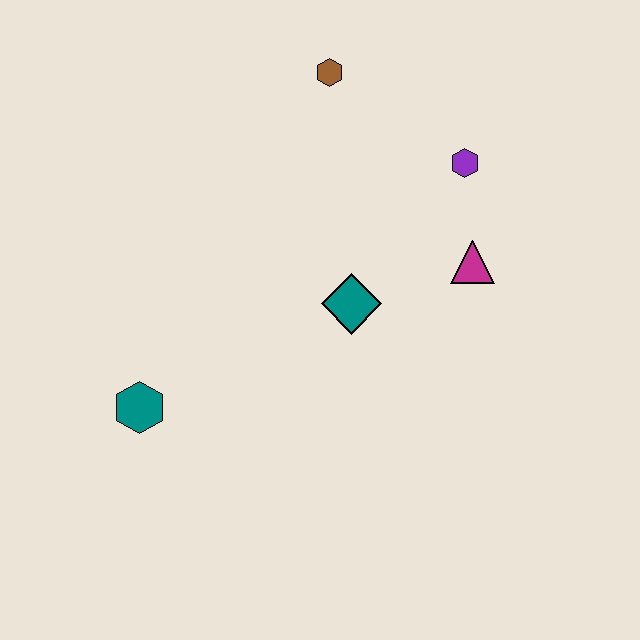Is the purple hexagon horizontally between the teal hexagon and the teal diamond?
No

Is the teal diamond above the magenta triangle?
No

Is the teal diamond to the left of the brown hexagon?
No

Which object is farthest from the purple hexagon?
The teal hexagon is farthest from the purple hexagon.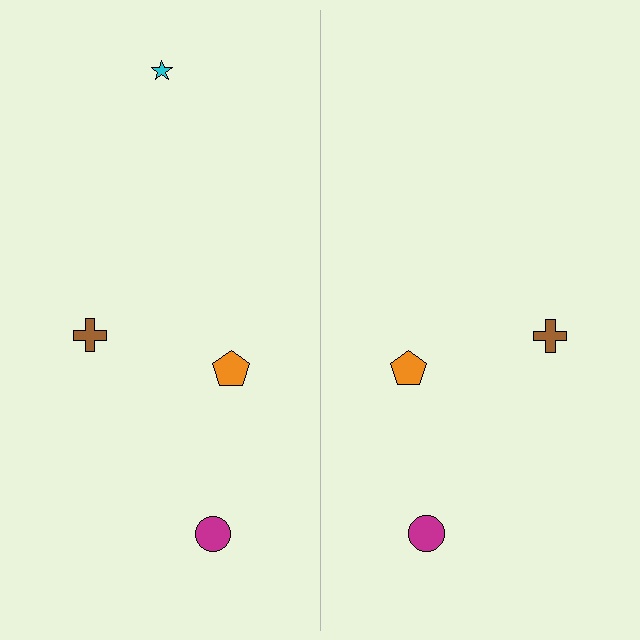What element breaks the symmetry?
A cyan star is missing from the right side.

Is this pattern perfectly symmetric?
No, the pattern is not perfectly symmetric. A cyan star is missing from the right side.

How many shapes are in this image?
There are 7 shapes in this image.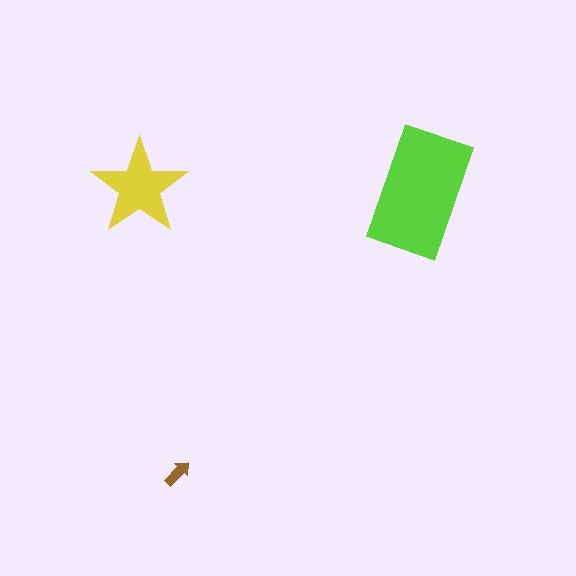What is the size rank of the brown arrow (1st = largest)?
3rd.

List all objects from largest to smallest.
The lime rectangle, the yellow star, the brown arrow.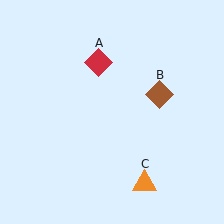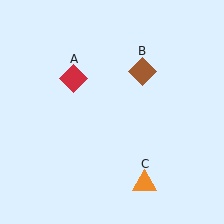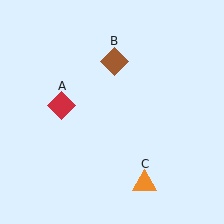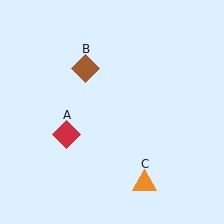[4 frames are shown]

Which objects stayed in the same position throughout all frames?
Orange triangle (object C) remained stationary.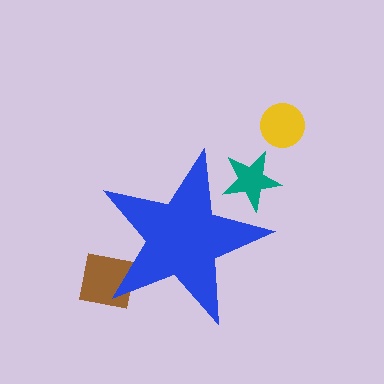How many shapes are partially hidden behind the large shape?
2 shapes are partially hidden.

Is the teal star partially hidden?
Yes, the teal star is partially hidden behind the blue star.